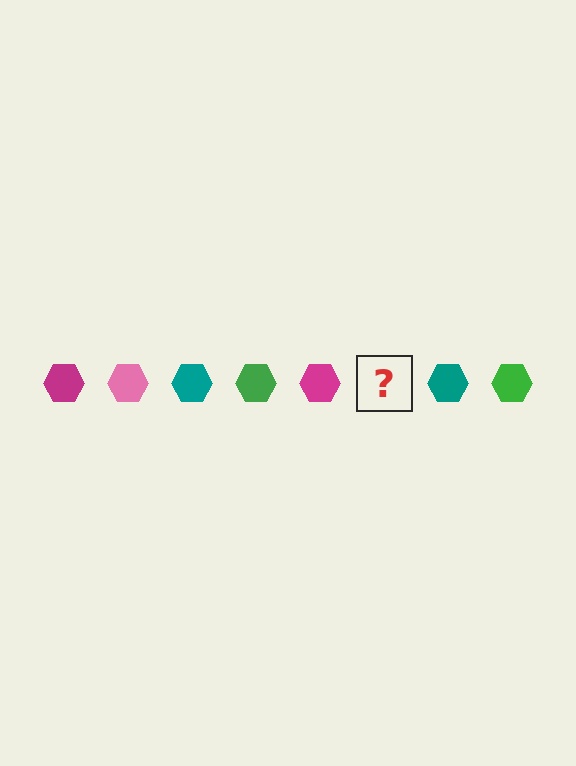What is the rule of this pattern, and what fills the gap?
The rule is that the pattern cycles through magenta, pink, teal, green hexagons. The gap should be filled with a pink hexagon.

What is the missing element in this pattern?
The missing element is a pink hexagon.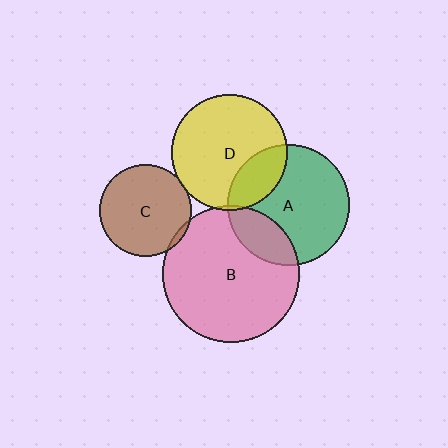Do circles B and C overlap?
Yes.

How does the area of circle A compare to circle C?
Approximately 1.7 times.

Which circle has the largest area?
Circle B (pink).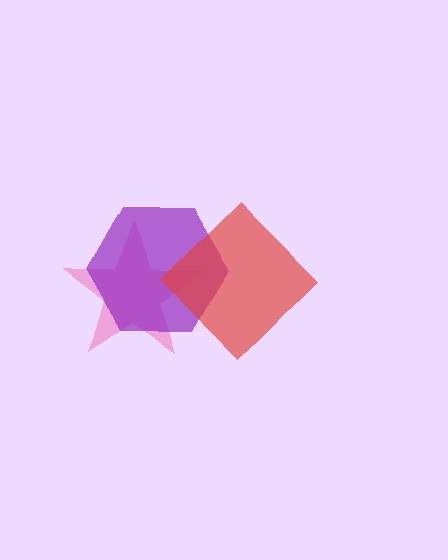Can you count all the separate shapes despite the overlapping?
Yes, there are 3 separate shapes.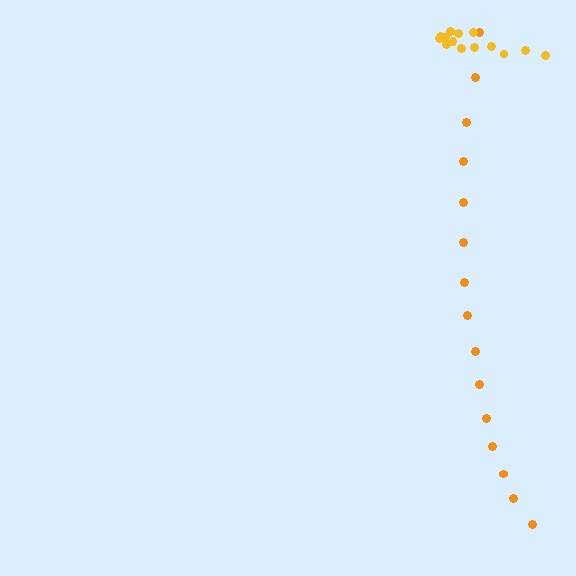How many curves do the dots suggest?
There are 2 distinct paths.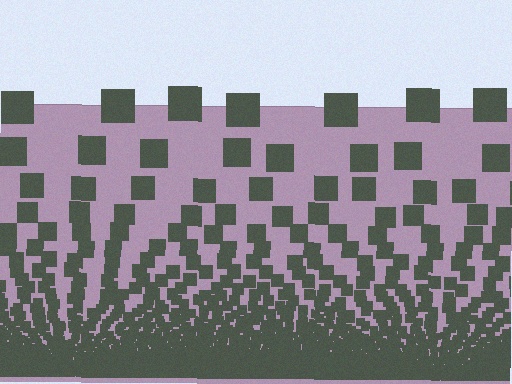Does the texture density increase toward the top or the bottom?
Density increases toward the bottom.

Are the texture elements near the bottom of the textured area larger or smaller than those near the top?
Smaller. The gradient is inverted — elements near the bottom are smaller and denser.